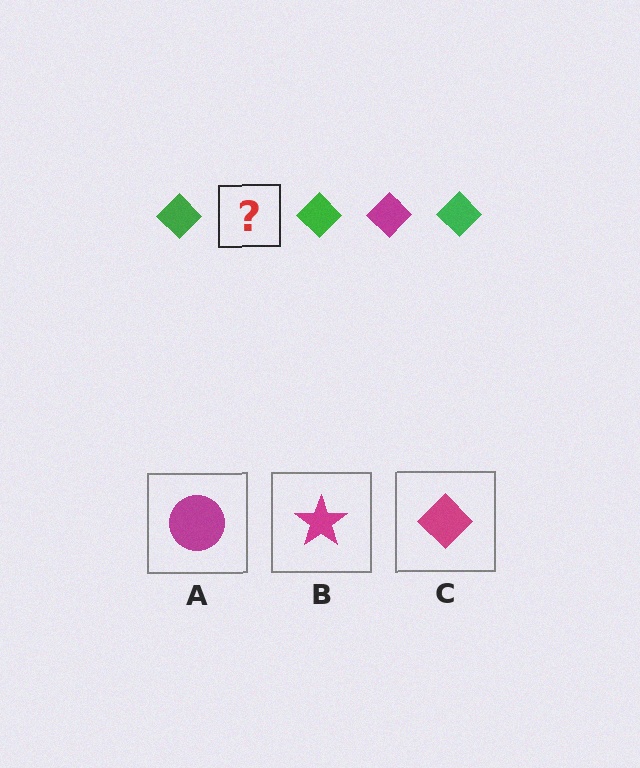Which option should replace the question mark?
Option C.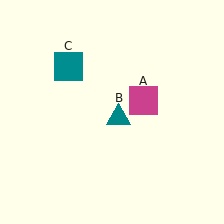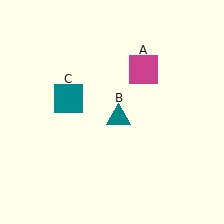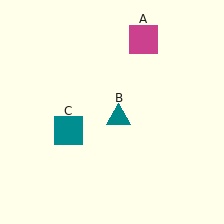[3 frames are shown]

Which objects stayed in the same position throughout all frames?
Teal triangle (object B) remained stationary.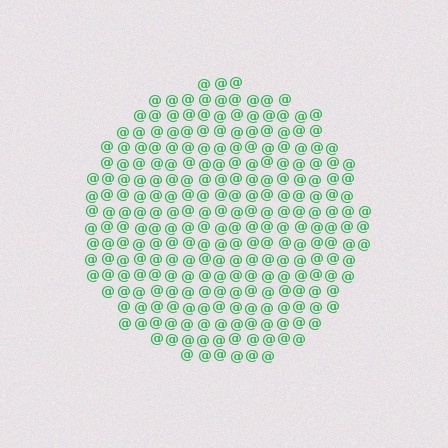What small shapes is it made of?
It is made of small at signs.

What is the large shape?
The large shape is a circle.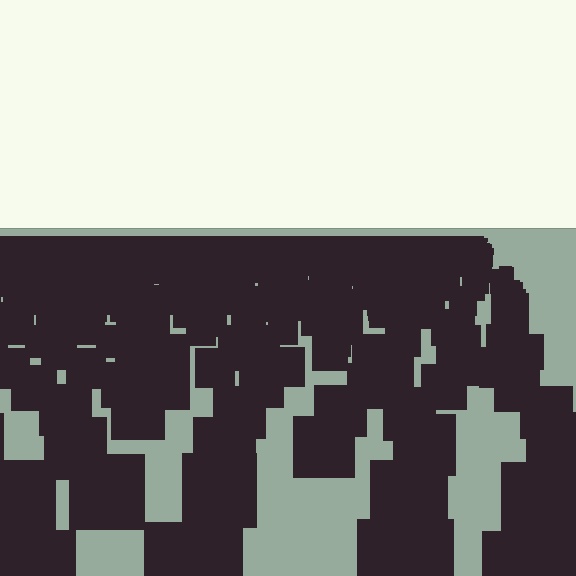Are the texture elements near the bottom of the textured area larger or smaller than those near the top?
Larger. Near the bottom, elements are closer to the viewer and appear at a bigger on-screen size.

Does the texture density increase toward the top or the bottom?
Density increases toward the top.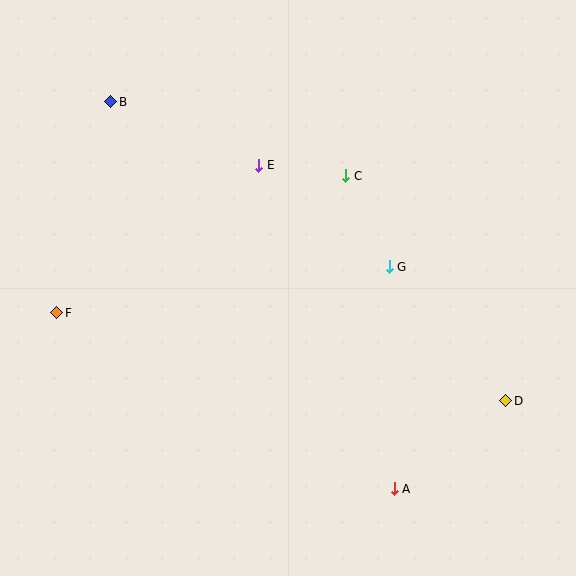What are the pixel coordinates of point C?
Point C is at (346, 176).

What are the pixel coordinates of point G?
Point G is at (389, 267).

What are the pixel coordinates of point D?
Point D is at (506, 401).